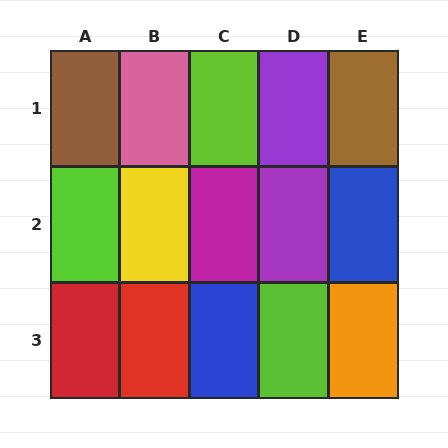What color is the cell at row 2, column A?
Lime.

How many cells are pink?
1 cell is pink.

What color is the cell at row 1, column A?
Brown.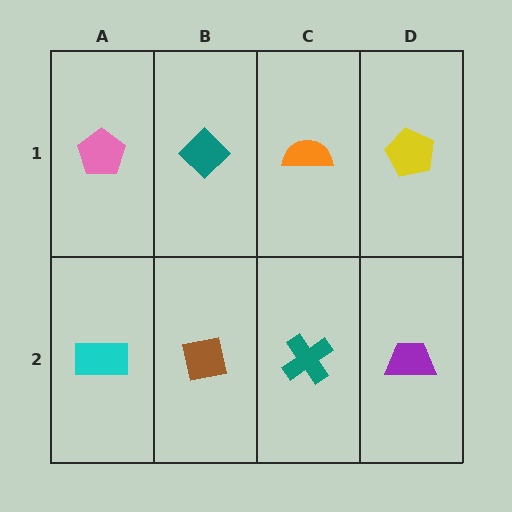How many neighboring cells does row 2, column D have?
2.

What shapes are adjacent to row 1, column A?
A cyan rectangle (row 2, column A), a teal diamond (row 1, column B).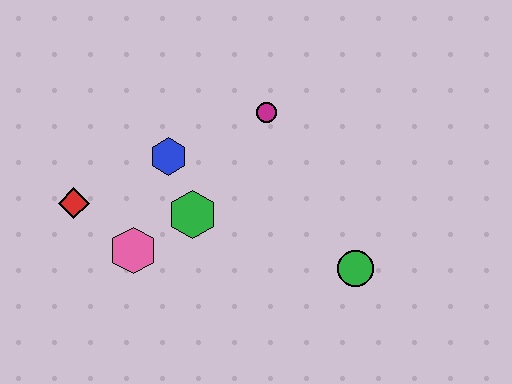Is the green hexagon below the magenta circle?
Yes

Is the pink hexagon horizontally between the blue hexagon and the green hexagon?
No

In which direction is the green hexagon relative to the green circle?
The green hexagon is to the left of the green circle.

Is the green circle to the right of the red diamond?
Yes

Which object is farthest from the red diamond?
The green circle is farthest from the red diamond.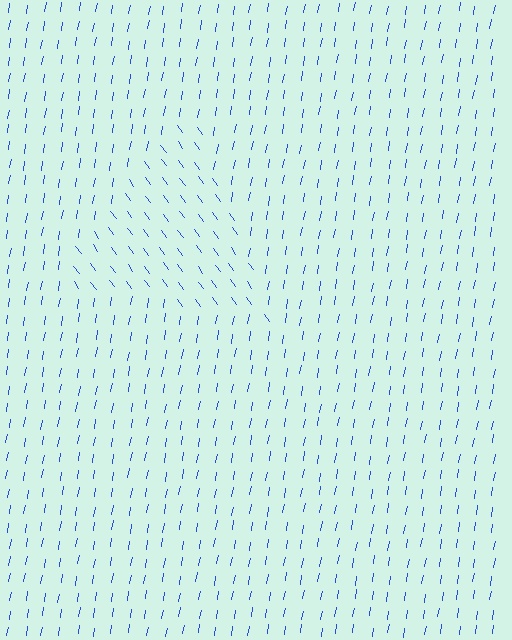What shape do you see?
I see a triangle.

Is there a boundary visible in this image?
Yes, there is a texture boundary formed by a change in line orientation.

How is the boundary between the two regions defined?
The boundary is defined purely by a change in line orientation (approximately 45 degrees difference). All lines are the same color and thickness.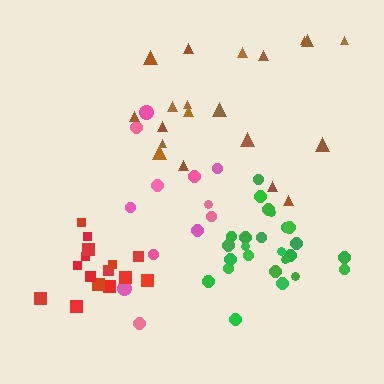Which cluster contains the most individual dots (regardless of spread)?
Green (26).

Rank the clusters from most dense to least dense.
red, green, brown, pink.